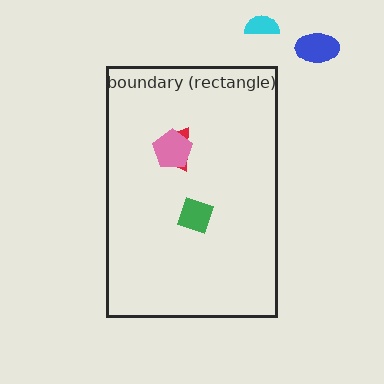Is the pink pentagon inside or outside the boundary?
Inside.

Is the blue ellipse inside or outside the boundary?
Outside.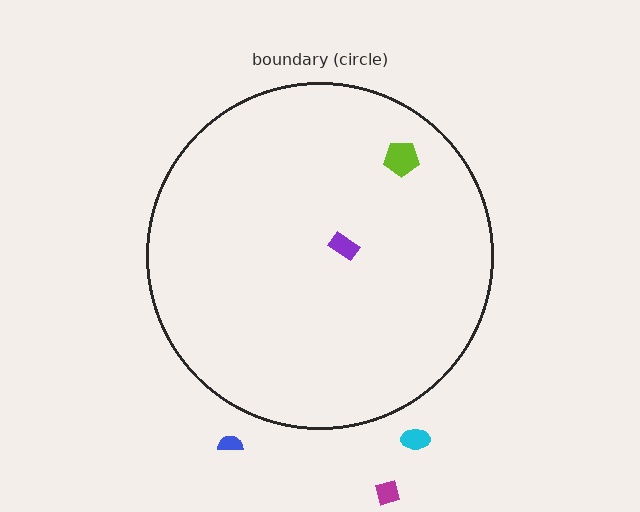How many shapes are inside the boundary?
2 inside, 3 outside.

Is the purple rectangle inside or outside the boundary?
Inside.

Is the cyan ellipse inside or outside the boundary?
Outside.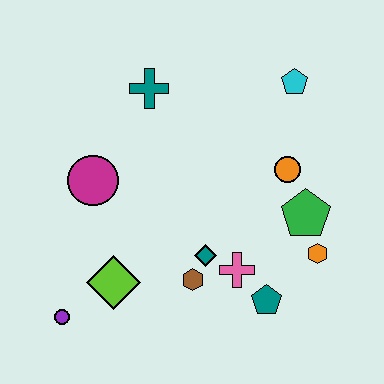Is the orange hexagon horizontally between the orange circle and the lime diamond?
No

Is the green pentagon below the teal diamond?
No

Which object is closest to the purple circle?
The lime diamond is closest to the purple circle.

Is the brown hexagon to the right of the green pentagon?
No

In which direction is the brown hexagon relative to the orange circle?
The brown hexagon is below the orange circle.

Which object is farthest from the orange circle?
The purple circle is farthest from the orange circle.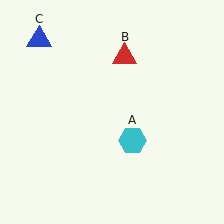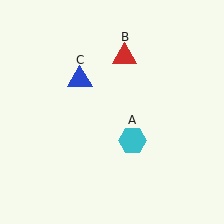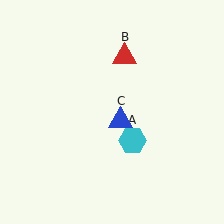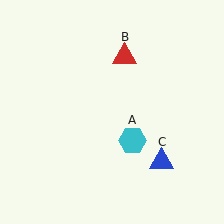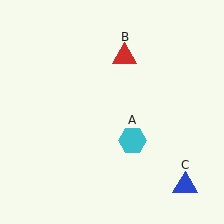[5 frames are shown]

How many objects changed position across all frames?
1 object changed position: blue triangle (object C).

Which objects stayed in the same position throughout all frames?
Cyan hexagon (object A) and red triangle (object B) remained stationary.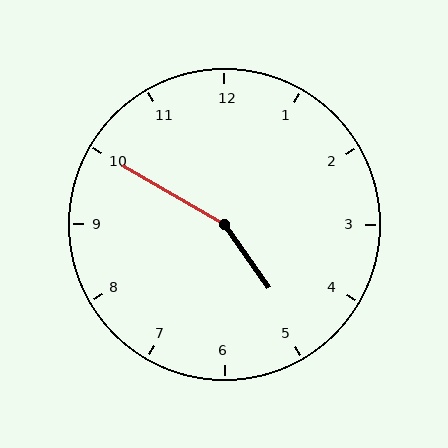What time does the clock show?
4:50.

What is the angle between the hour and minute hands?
Approximately 155 degrees.